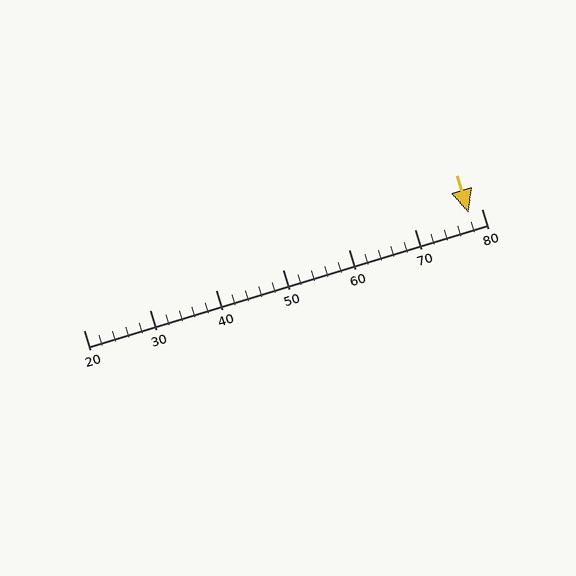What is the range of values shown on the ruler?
The ruler shows values from 20 to 80.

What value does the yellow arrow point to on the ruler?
The yellow arrow points to approximately 78.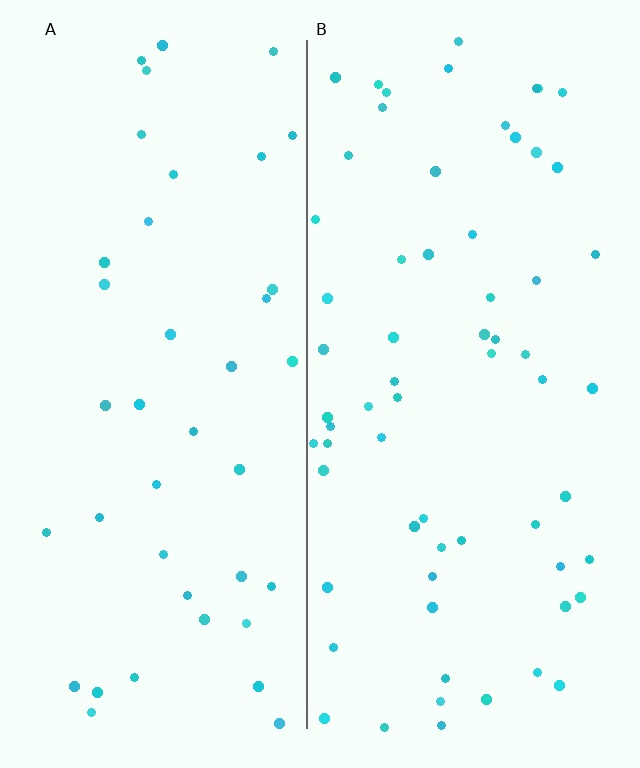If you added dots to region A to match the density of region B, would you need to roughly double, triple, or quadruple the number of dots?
Approximately double.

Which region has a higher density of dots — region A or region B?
B (the right).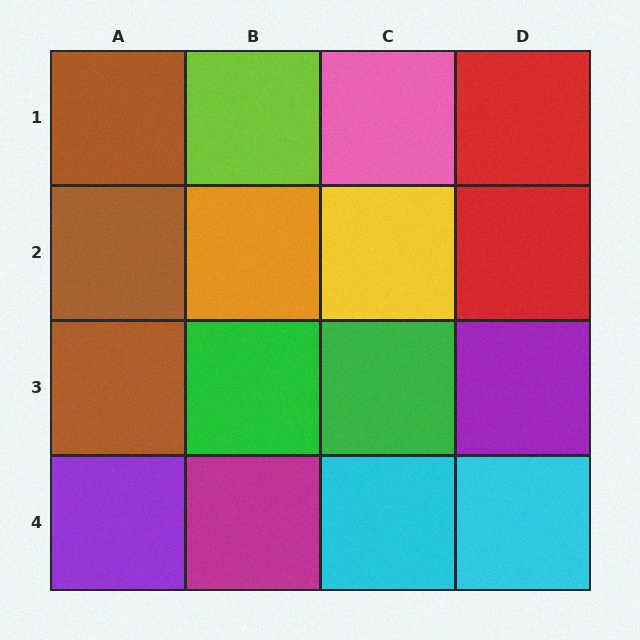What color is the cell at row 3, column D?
Purple.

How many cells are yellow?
1 cell is yellow.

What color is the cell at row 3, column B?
Green.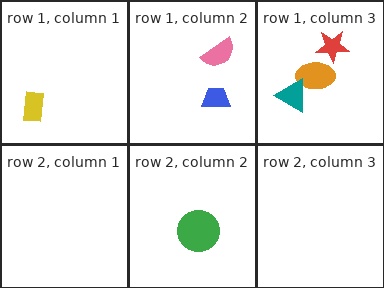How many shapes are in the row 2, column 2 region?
1.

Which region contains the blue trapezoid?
The row 1, column 2 region.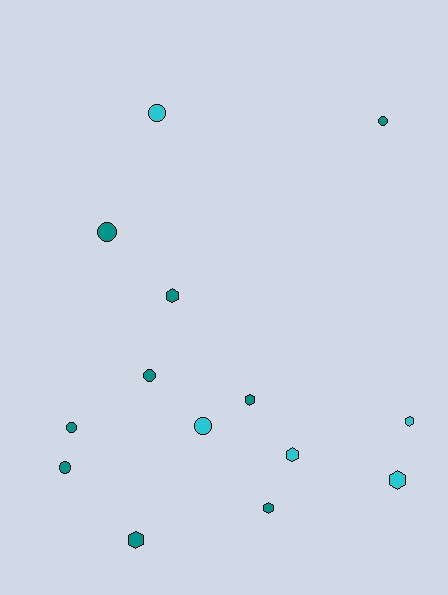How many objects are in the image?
There are 14 objects.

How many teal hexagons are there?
There are 4 teal hexagons.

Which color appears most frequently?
Teal, with 9 objects.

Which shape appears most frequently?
Circle, with 7 objects.